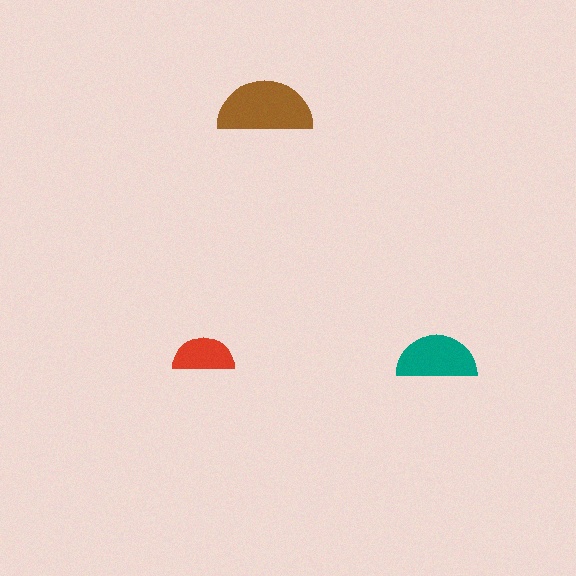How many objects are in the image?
There are 3 objects in the image.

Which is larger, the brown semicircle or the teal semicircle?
The brown one.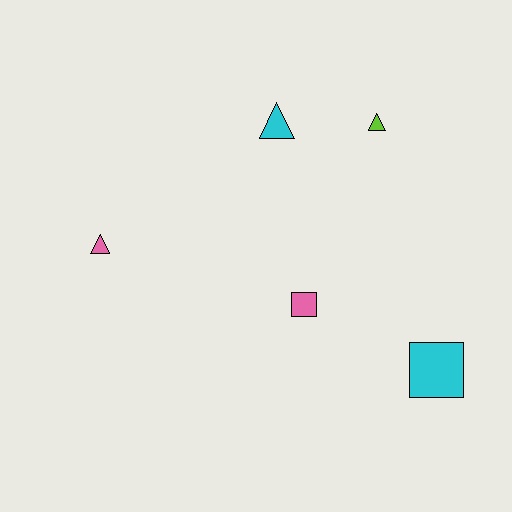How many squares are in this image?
There are 2 squares.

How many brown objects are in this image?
There are no brown objects.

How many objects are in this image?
There are 5 objects.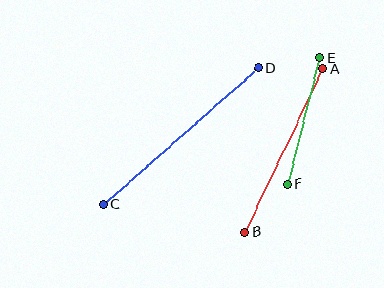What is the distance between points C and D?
The distance is approximately 206 pixels.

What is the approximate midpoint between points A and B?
The midpoint is at approximately (284, 150) pixels.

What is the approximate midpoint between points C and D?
The midpoint is at approximately (181, 136) pixels.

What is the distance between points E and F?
The distance is approximately 130 pixels.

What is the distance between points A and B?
The distance is approximately 181 pixels.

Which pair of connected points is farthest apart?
Points C and D are farthest apart.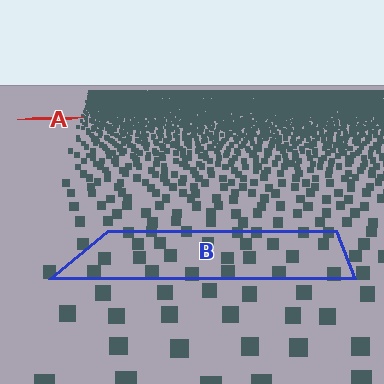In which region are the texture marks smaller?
The texture marks are smaller in region A, because it is farther away.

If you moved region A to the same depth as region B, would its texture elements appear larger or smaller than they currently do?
They would appear larger. At a closer depth, the same texture elements are projected at a bigger on-screen size.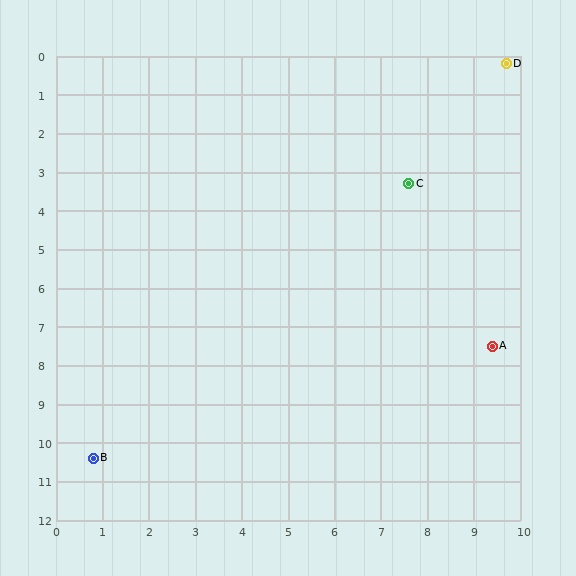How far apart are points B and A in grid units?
Points B and A are about 9.1 grid units apart.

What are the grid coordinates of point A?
Point A is at approximately (9.4, 7.5).